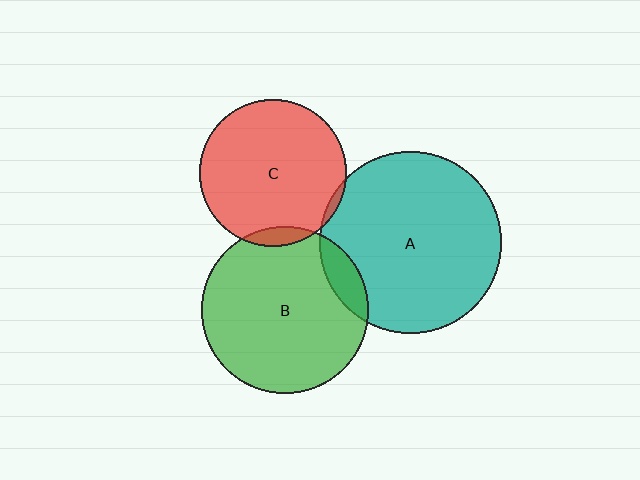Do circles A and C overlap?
Yes.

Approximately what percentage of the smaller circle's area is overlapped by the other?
Approximately 5%.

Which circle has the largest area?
Circle A (teal).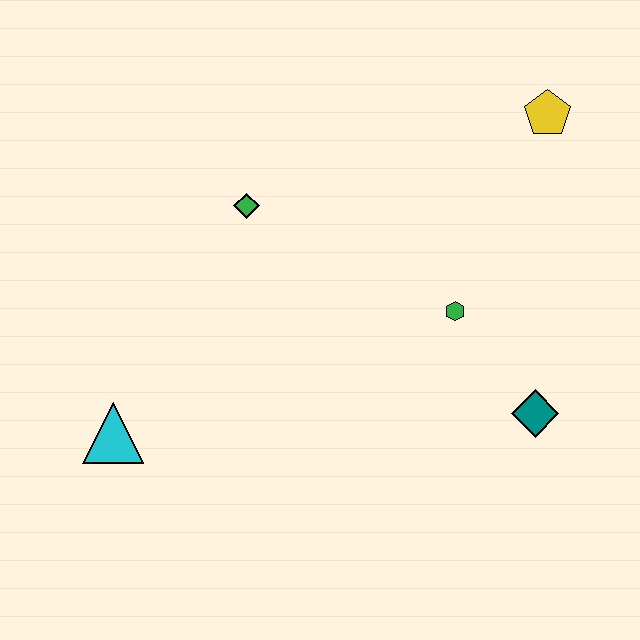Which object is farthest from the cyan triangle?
The yellow pentagon is farthest from the cyan triangle.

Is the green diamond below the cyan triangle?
No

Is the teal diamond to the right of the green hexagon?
Yes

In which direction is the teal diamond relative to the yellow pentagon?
The teal diamond is below the yellow pentagon.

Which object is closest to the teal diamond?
The green hexagon is closest to the teal diamond.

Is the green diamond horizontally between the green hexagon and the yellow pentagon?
No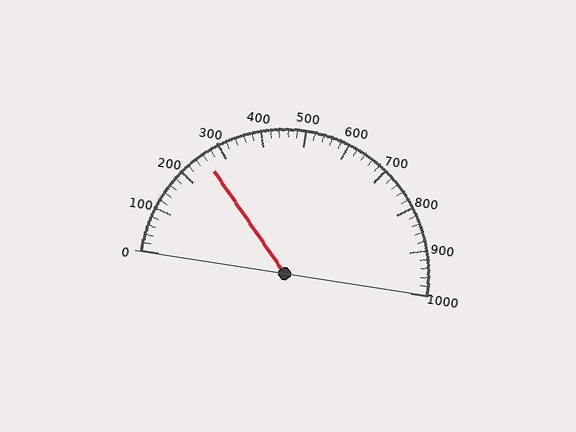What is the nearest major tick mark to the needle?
The nearest major tick mark is 300.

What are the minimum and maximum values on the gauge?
The gauge ranges from 0 to 1000.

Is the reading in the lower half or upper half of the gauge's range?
The reading is in the lower half of the range (0 to 1000).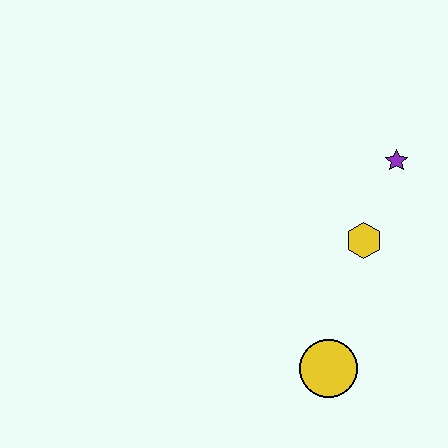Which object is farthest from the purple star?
The yellow circle is farthest from the purple star.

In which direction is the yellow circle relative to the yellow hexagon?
The yellow circle is below the yellow hexagon.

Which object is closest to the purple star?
The yellow hexagon is closest to the purple star.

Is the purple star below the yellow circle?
No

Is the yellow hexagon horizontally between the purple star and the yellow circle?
Yes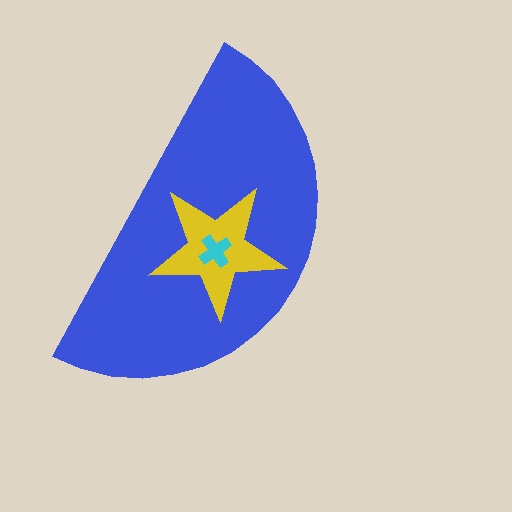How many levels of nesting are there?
3.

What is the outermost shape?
The blue semicircle.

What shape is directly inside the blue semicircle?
The yellow star.